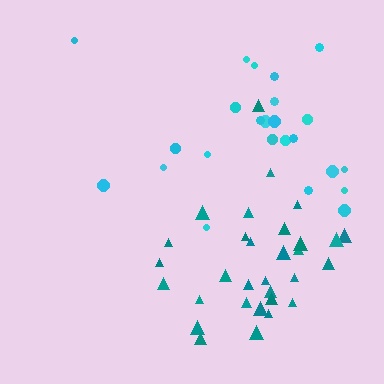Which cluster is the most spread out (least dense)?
Cyan.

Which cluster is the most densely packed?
Teal.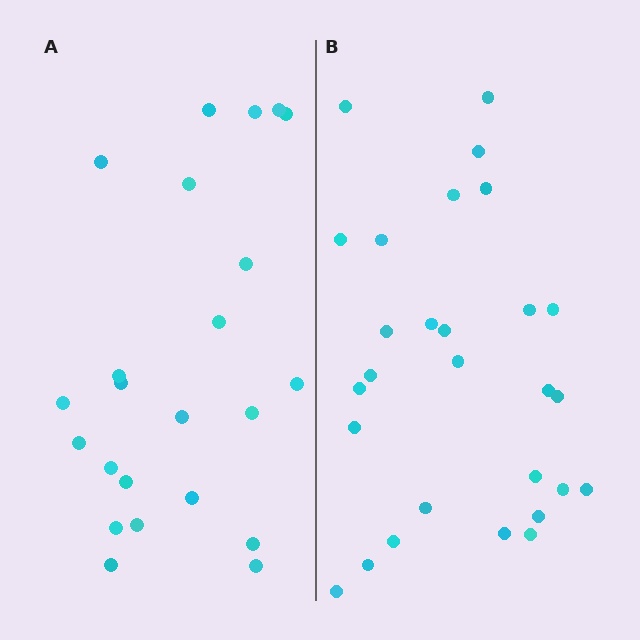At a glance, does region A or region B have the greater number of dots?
Region B (the right region) has more dots.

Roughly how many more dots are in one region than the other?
Region B has about 5 more dots than region A.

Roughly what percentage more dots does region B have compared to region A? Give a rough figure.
About 20% more.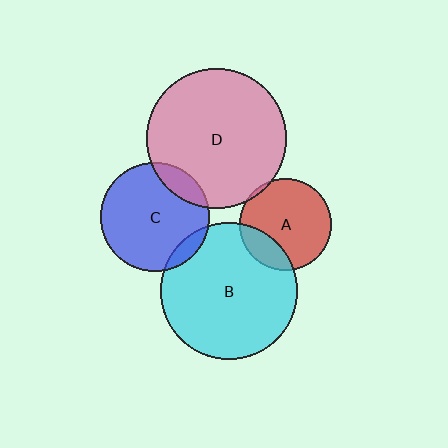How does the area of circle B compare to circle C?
Approximately 1.6 times.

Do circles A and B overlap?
Yes.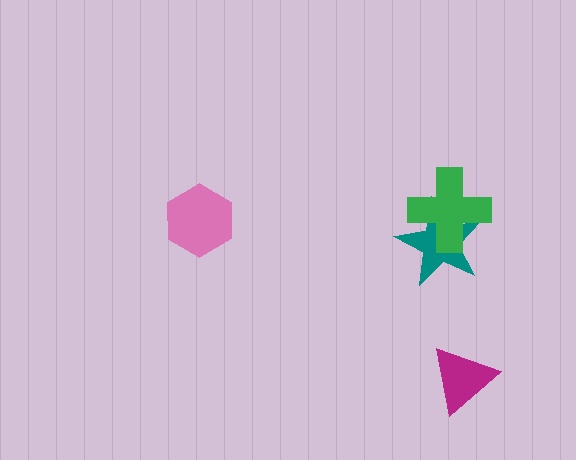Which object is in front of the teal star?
The green cross is in front of the teal star.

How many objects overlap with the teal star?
1 object overlaps with the teal star.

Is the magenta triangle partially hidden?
No, no other shape covers it.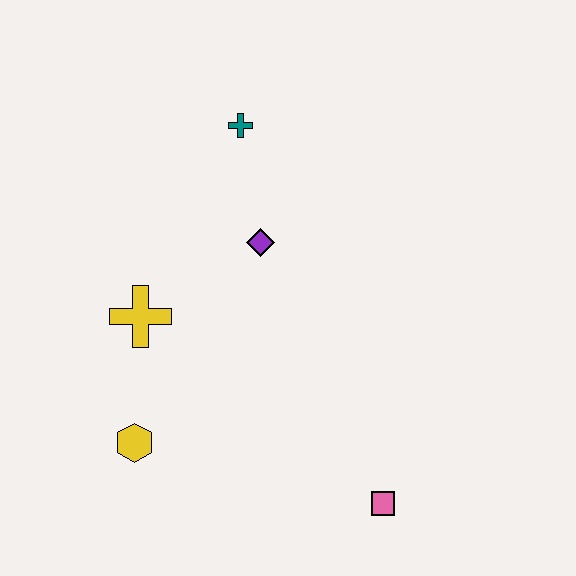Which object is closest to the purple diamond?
The teal cross is closest to the purple diamond.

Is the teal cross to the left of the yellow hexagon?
No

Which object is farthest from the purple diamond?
The pink square is farthest from the purple diamond.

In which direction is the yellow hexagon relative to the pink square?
The yellow hexagon is to the left of the pink square.